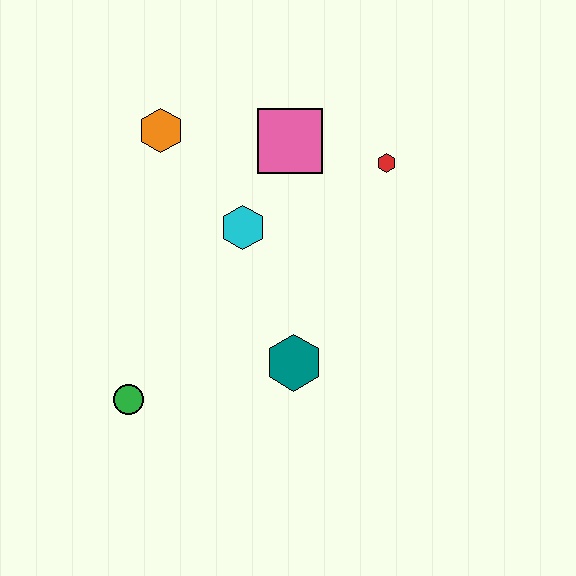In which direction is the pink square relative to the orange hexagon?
The pink square is to the right of the orange hexagon.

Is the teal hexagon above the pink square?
No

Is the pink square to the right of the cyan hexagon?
Yes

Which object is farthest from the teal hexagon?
The orange hexagon is farthest from the teal hexagon.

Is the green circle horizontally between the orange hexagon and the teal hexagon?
No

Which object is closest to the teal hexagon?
The cyan hexagon is closest to the teal hexagon.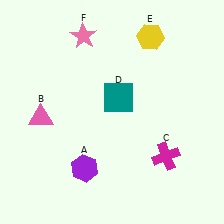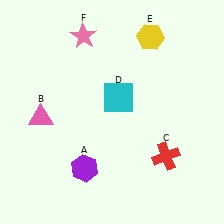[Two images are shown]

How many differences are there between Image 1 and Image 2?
There are 2 differences between the two images.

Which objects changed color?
C changed from magenta to red. D changed from teal to cyan.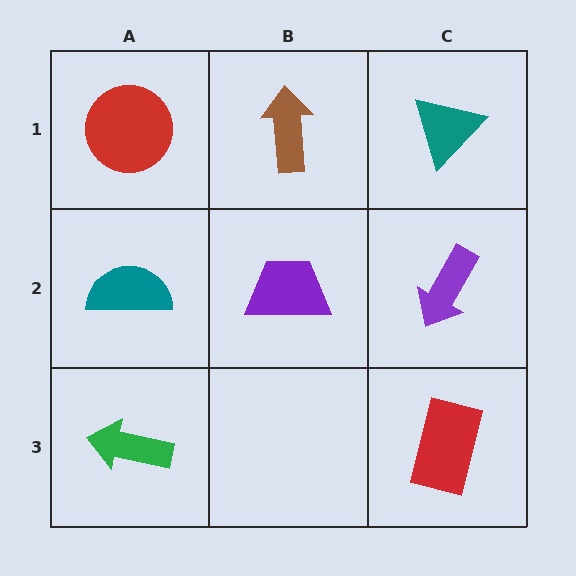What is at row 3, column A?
A green arrow.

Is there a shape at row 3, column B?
No, that cell is empty.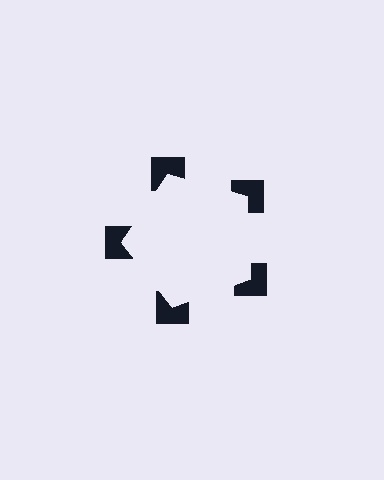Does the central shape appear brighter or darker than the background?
It typically appears slightly brighter than the background, even though no actual brightness change is drawn.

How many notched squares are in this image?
There are 5 — one at each vertex of the illusory pentagon.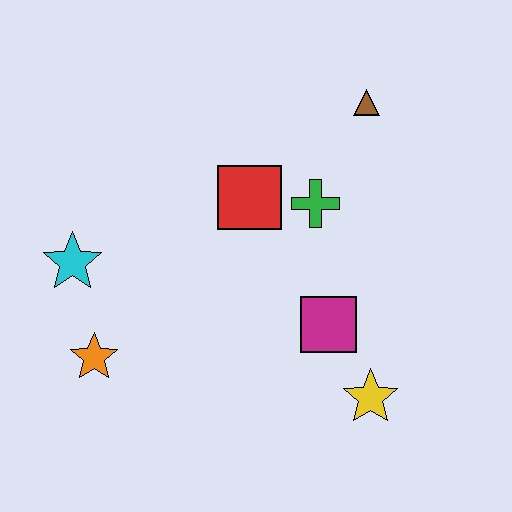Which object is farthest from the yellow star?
The cyan star is farthest from the yellow star.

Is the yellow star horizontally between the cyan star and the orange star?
No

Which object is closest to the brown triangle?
The green cross is closest to the brown triangle.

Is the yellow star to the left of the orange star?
No